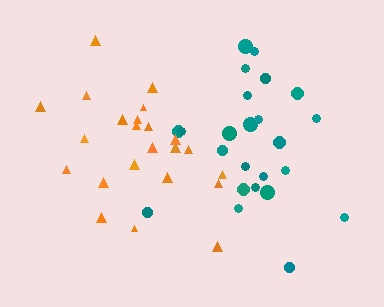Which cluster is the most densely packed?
Teal.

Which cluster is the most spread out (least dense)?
Orange.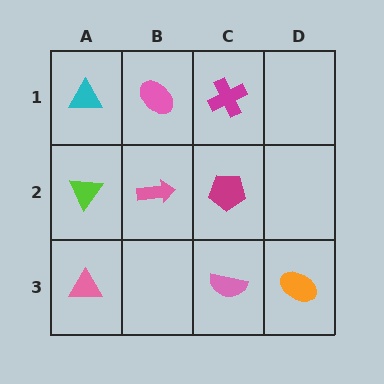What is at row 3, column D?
An orange ellipse.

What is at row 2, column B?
A pink arrow.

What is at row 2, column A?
A lime triangle.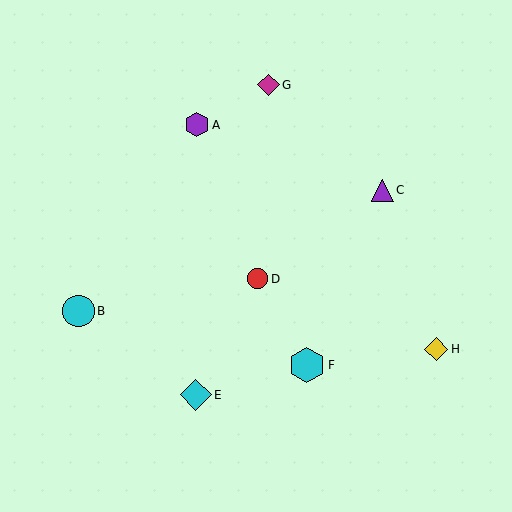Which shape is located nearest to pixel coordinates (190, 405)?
The cyan diamond (labeled E) at (196, 395) is nearest to that location.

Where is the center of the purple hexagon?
The center of the purple hexagon is at (197, 125).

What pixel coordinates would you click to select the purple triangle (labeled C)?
Click at (382, 190) to select the purple triangle C.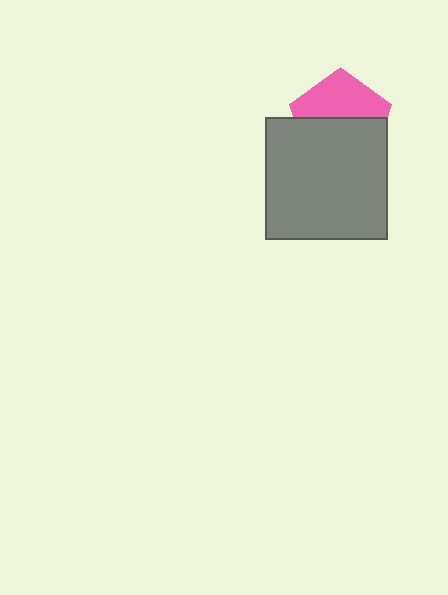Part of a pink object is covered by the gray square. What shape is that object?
It is a pentagon.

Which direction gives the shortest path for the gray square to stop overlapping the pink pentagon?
Moving down gives the shortest separation.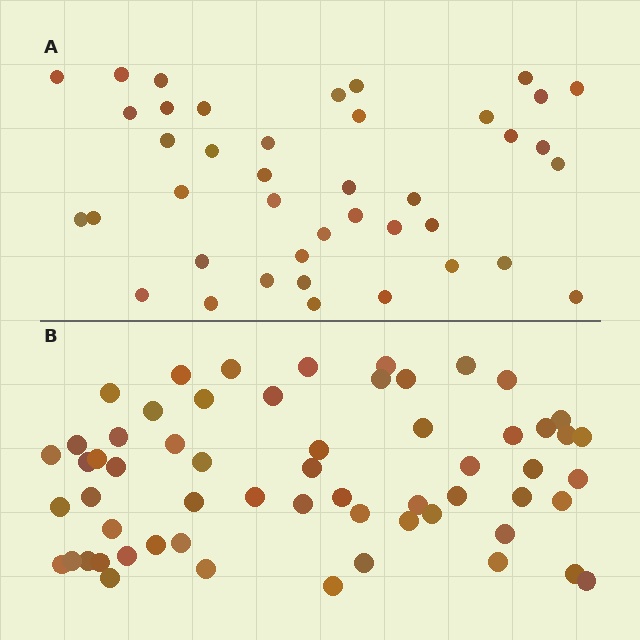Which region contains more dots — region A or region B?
Region B (the bottom region) has more dots.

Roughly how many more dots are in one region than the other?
Region B has approximately 20 more dots than region A.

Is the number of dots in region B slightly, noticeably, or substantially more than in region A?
Region B has substantially more. The ratio is roughly 1.5 to 1.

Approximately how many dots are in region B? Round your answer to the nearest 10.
About 60 dots.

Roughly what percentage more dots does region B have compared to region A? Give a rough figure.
About 45% more.